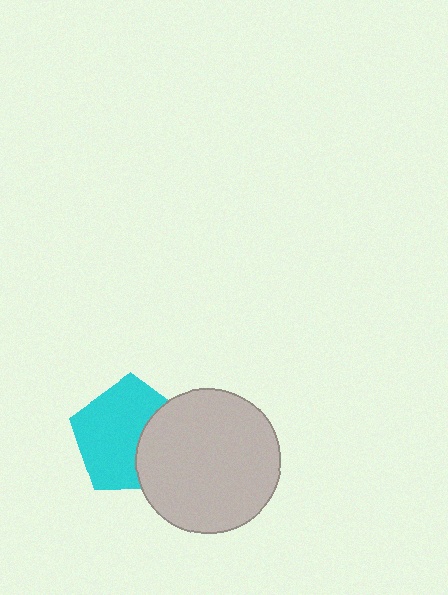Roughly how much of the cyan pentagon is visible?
Most of it is visible (roughly 66%).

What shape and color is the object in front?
The object in front is a light gray circle.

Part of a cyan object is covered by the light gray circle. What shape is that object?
It is a pentagon.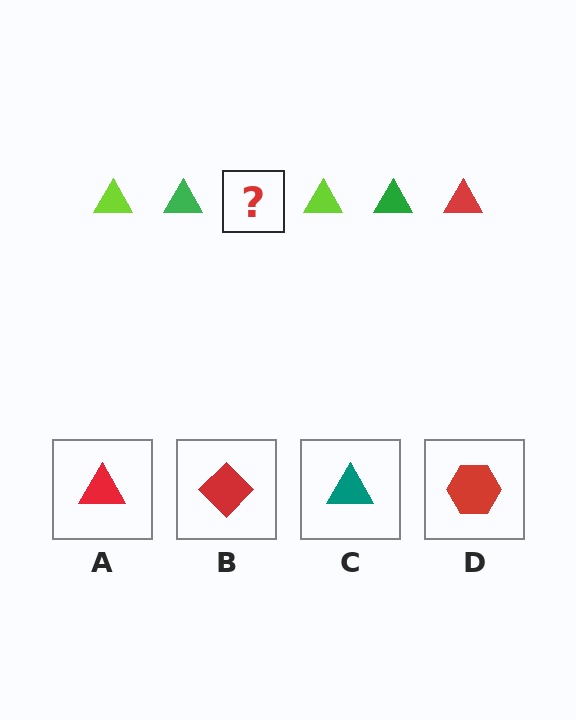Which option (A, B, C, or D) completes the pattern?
A.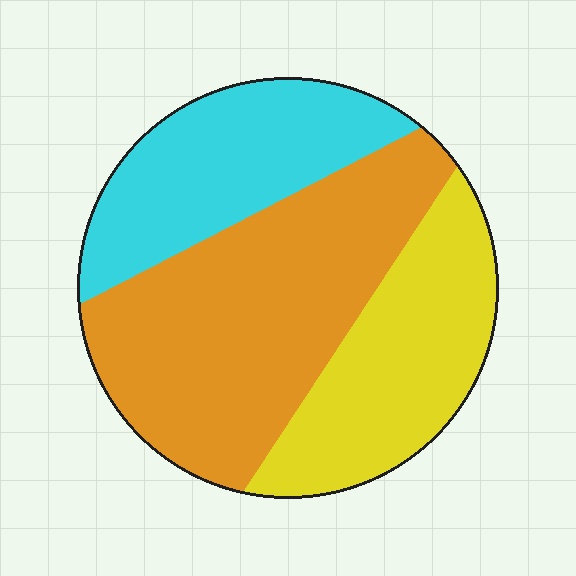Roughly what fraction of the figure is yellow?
Yellow takes up about one quarter (1/4) of the figure.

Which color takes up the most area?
Orange, at roughly 45%.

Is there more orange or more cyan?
Orange.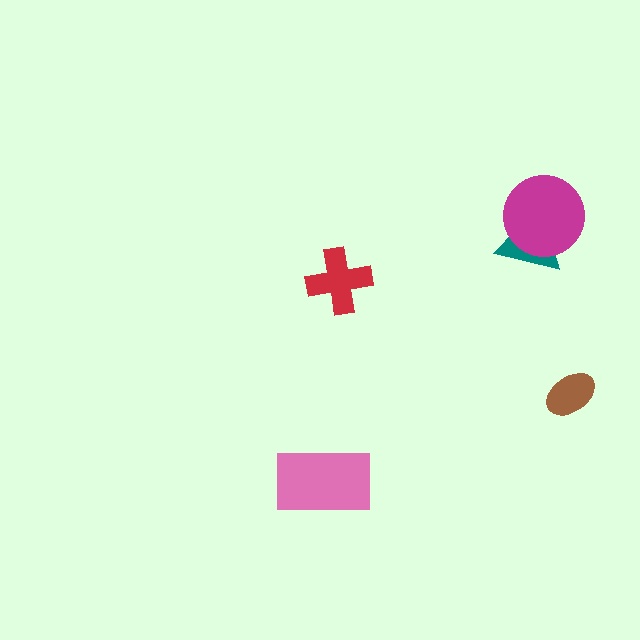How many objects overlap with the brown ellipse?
0 objects overlap with the brown ellipse.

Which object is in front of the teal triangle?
The magenta circle is in front of the teal triangle.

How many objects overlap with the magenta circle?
1 object overlaps with the magenta circle.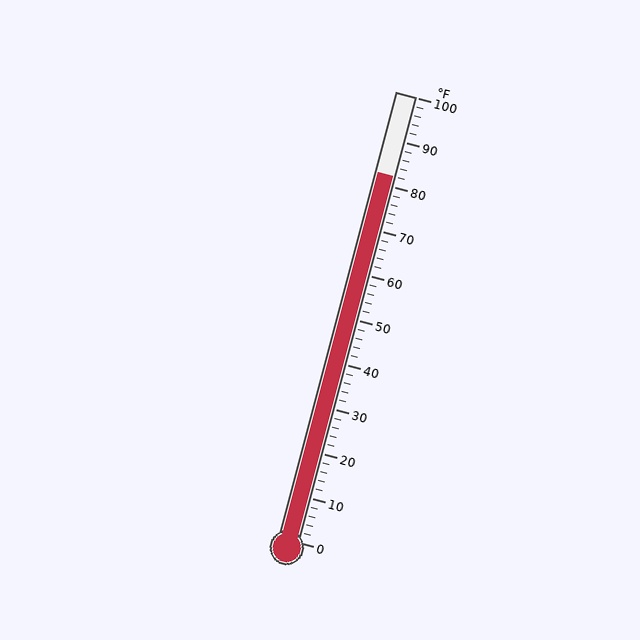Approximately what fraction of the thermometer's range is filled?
The thermometer is filled to approximately 80% of its range.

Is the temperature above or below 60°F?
The temperature is above 60°F.